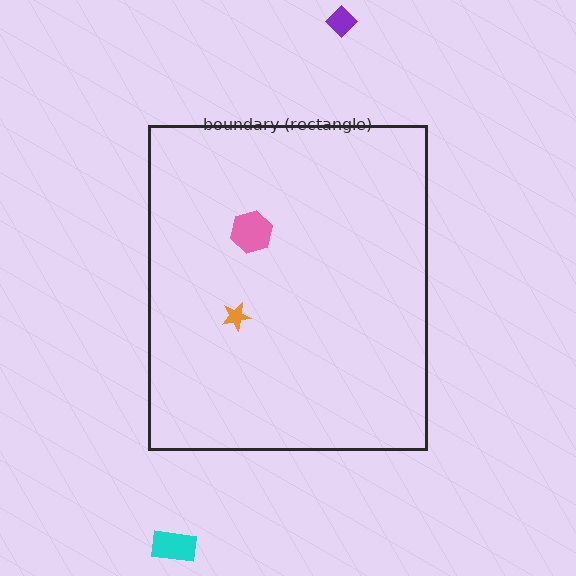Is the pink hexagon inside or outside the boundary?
Inside.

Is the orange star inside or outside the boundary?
Inside.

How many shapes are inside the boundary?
2 inside, 2 outside.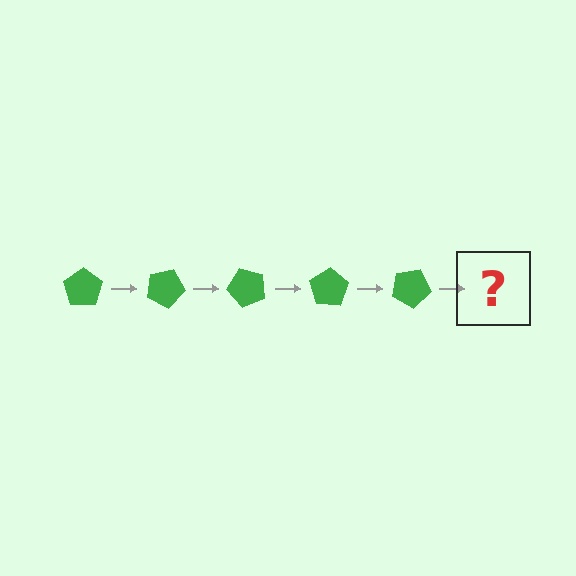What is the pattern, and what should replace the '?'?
The pattern is that the pentagon rotates 25 degrees each step. The '?' should be a green pentagon rotated 125 degrees.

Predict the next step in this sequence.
The next step is a green pentagon rotated 125 degrees.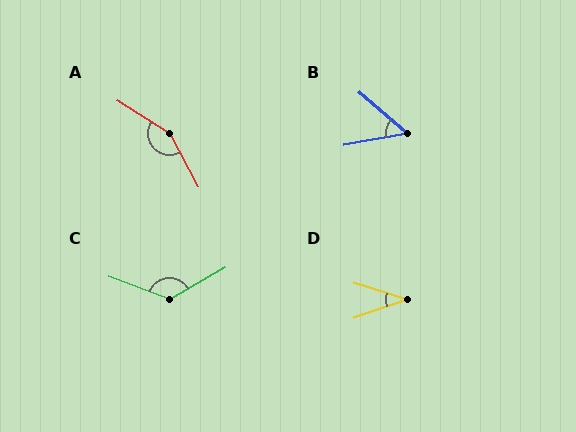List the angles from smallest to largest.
D (37°), B (51°), C (130°), A (150°).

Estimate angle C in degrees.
Approximately 130 degrees.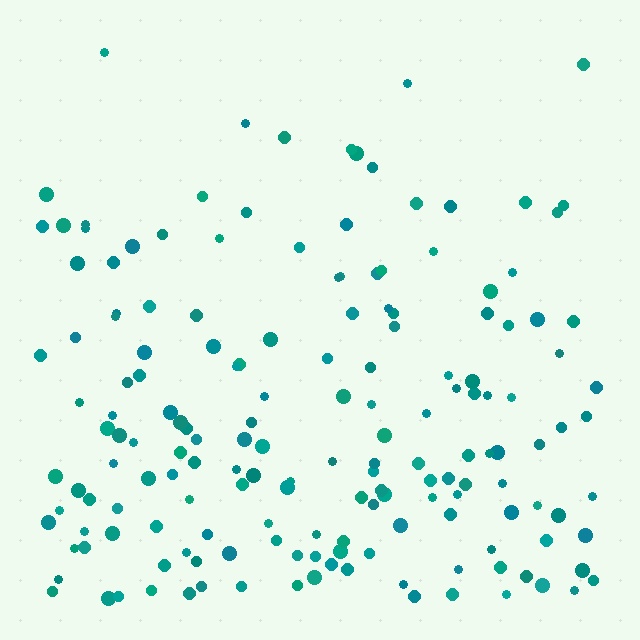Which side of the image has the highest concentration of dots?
The bottom.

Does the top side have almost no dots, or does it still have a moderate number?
Still a moderate number, just noticeably fewer than the bottom.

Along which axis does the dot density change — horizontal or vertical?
Vertical.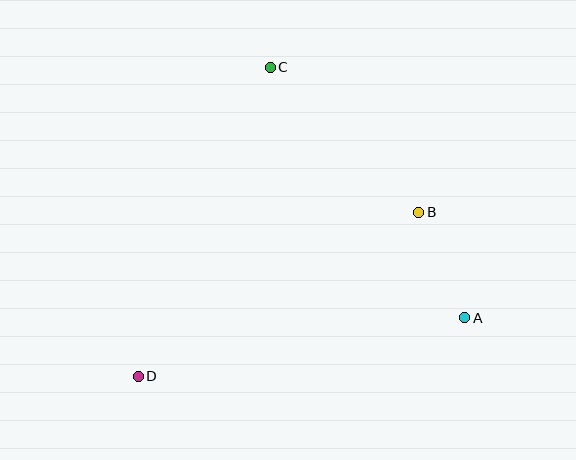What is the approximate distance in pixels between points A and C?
The distance between A and C is approximately 317 pixels.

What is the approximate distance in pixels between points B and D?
The distance between B and D is approximately 325 pixels.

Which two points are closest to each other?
Points A and B are closest to each other.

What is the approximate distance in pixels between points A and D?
The distance between A and D is approximately 332 pixels.